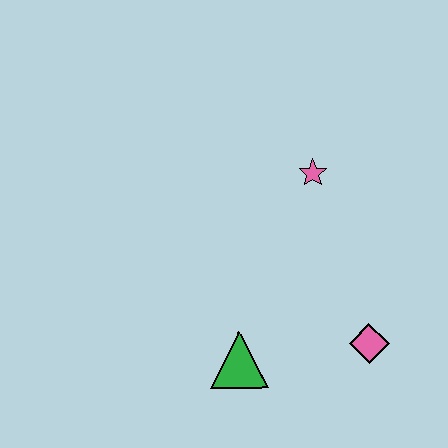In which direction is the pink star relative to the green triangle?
The pink star is above the green triangle.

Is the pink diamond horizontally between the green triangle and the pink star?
No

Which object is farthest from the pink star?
The green triangle is farthest from the pink star.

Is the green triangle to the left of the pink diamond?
Yes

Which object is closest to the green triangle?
The pink diamond is closest to the green triangle.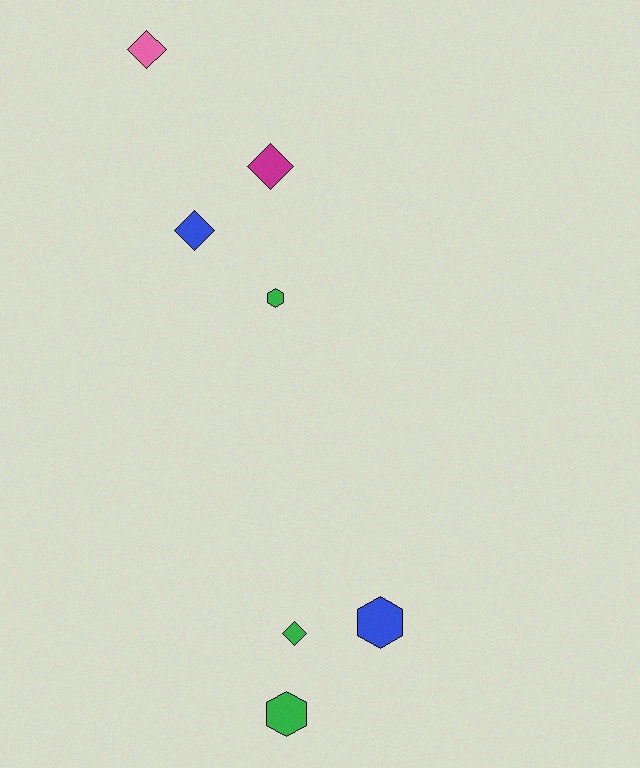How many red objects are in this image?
There are no red objects.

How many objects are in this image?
There are 7 objects.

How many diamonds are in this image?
There are 4 diamonds.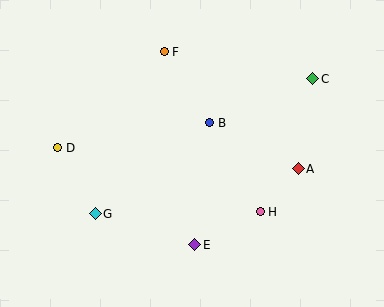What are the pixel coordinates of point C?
Point C is at (313, 79).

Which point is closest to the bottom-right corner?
Point H is closest to the bottom-right corner.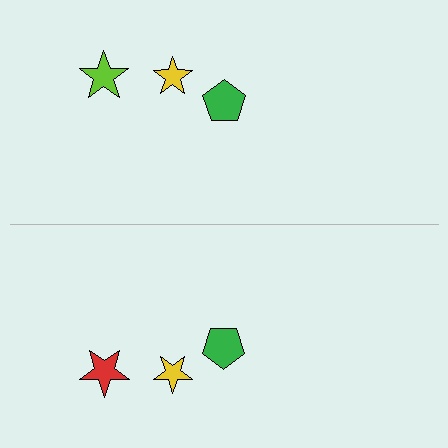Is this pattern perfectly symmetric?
No, the pattern is not perfectly symmetric. The red star on the bottom side breaks the symmetry — its mirror counterpart is lime.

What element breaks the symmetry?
The red star on the bottom side breaks the symmetry — its mirror counterpart is lime.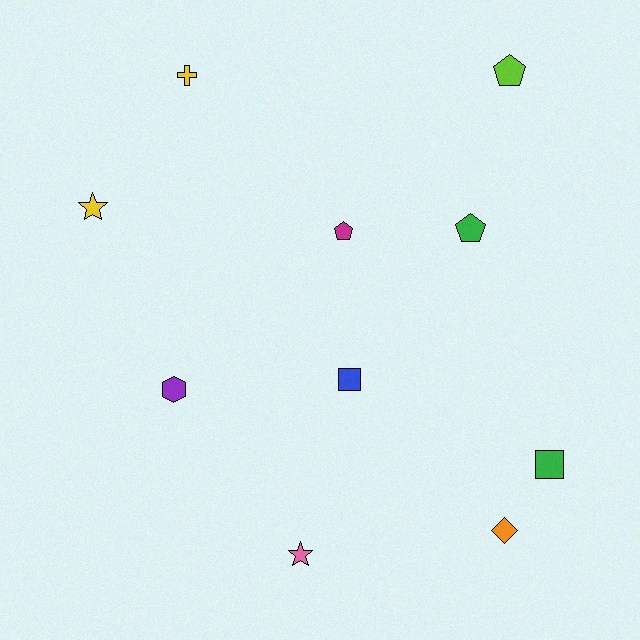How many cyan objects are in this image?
There are no cyan objects.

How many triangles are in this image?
There are no triangles.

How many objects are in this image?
There are 10 objects.